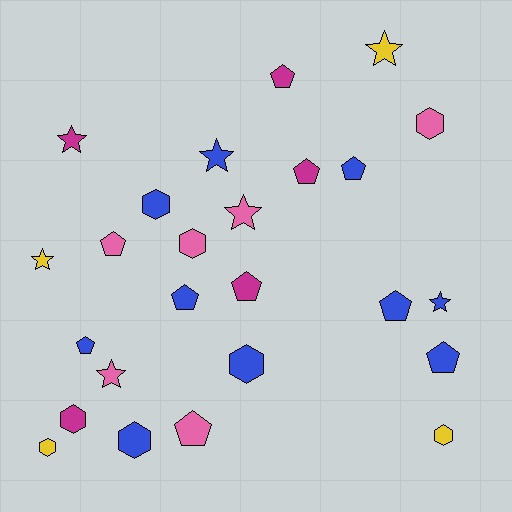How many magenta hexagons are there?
There is 1 magenta hexagon.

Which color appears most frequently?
Blue, with 10 objects.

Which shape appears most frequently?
Pentagon, with 10 objects.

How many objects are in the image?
There are 25 objects.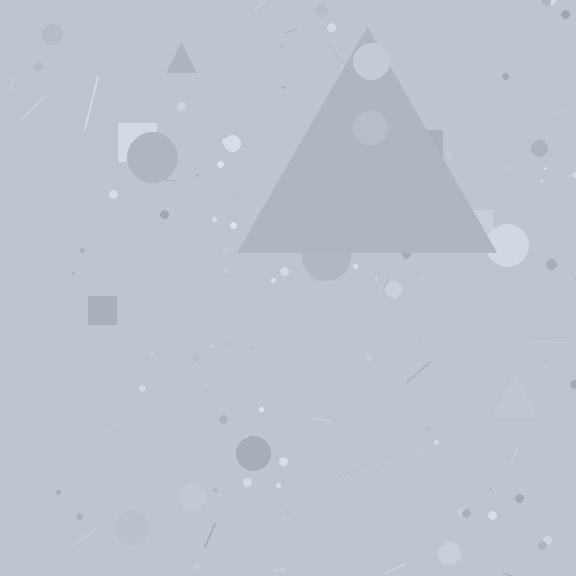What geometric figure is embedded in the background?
A triangle is embedded in the background.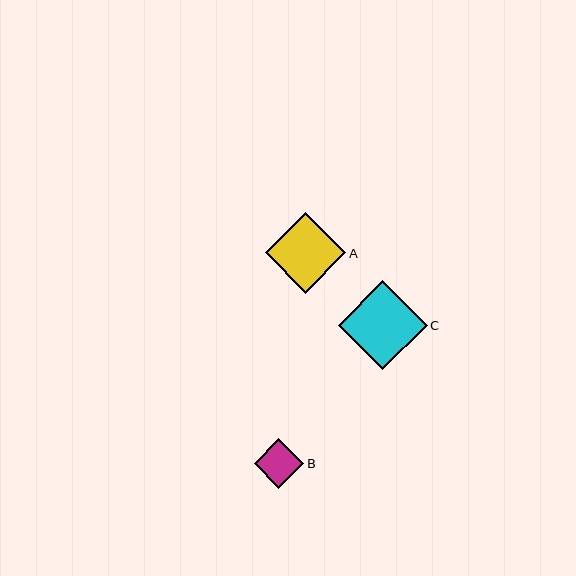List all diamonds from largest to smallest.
From largest to smallest: C, A, B.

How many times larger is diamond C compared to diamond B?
Diamond C is approximately 1.8 times the size of diamond B.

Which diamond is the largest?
Diamond C is the largest with a size of approximately 89 pixels.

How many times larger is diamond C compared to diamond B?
Diamond C is approximately 1.8 times the size of diamond B.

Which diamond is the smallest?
Diamond B is the smallest with a size of approximately 49 pixels.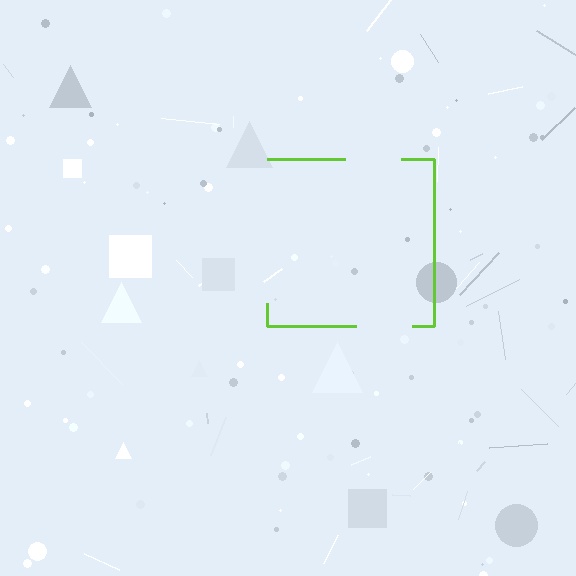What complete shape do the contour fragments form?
The contour fragments form a square.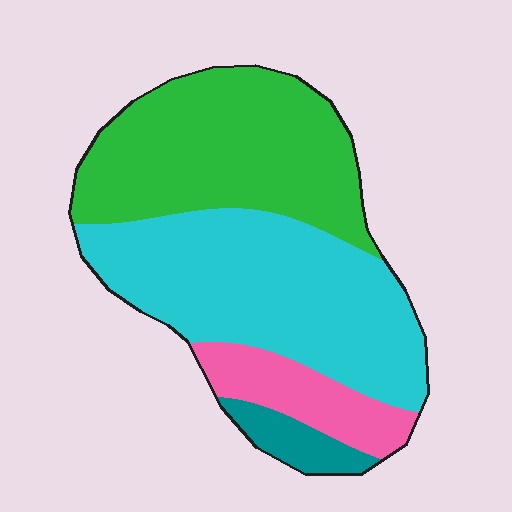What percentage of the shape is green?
Green takes up about three eighths (3/8) of the shape.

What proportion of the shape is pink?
Pink takes up about one eighth (1/8) of the shape.